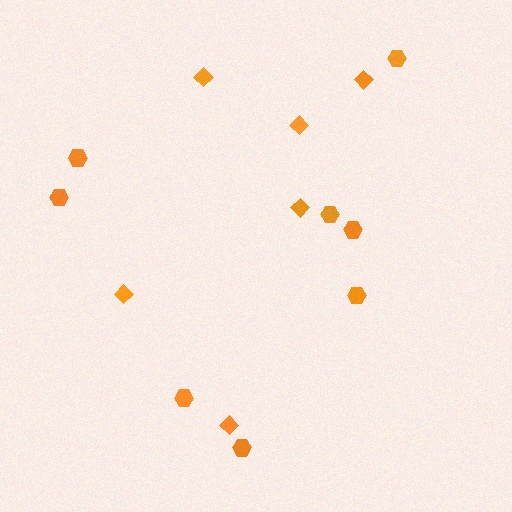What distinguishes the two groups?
There are 2 groups: one group of hexagons (8) and one group of diamonds (6).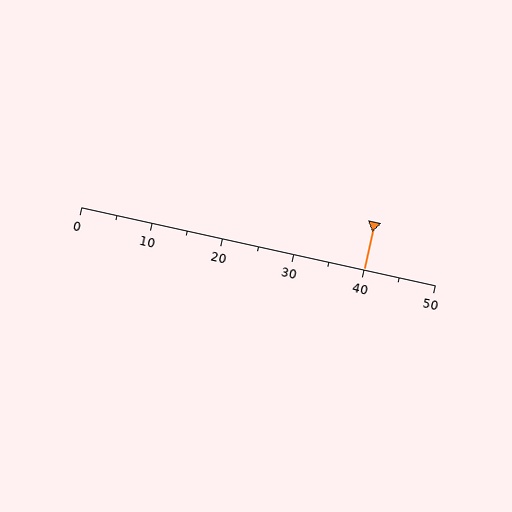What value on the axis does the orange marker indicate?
The marker indicates approximately 40.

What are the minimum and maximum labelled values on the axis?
The axis runs from 0 to 50.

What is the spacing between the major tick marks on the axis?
The major ticks are spaced 10 apart.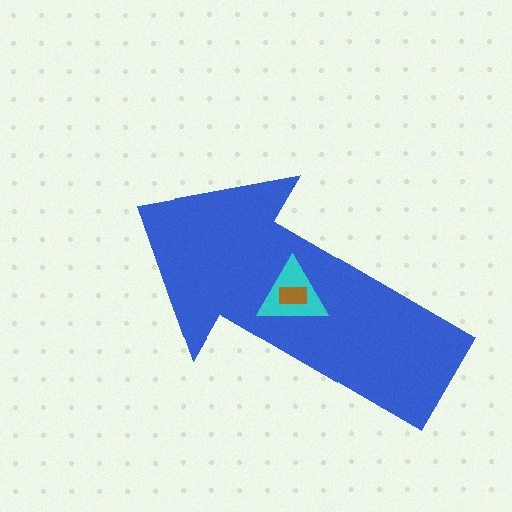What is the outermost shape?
The blue arrow.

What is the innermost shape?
The brown rectangle.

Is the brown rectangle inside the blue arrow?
Yes.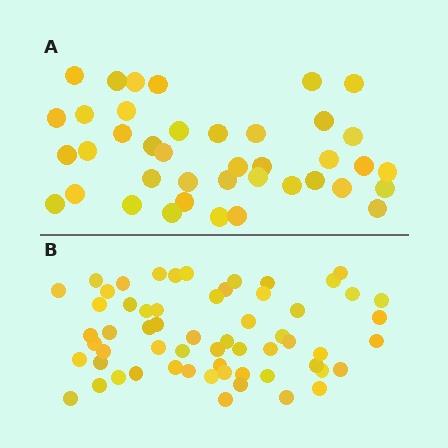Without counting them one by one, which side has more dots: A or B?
Region B (the bottom region) has more dots.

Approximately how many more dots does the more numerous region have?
Region B has approximately 20 more dots than region A.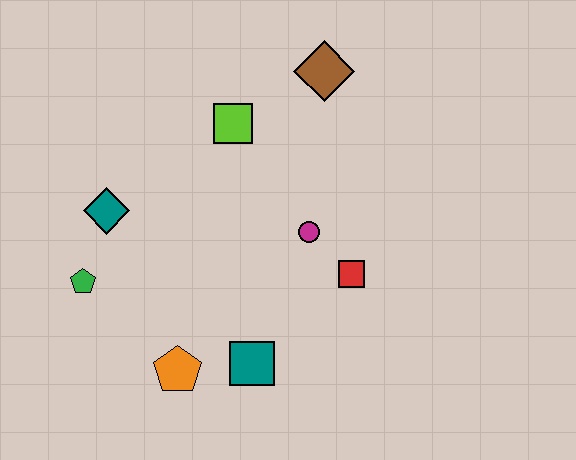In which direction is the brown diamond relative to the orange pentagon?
The brown diamond is above the orange pentagon.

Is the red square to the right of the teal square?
Yes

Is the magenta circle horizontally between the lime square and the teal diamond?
No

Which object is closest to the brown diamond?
The lime square is closest to the brown diamond.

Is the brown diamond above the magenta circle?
Yes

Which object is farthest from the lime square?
The orange pentagon is farthest from the lime square.